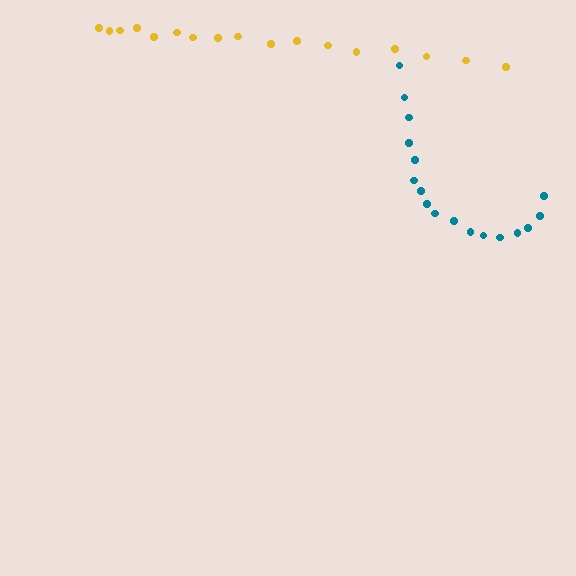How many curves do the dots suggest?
There are 2 distinct paths.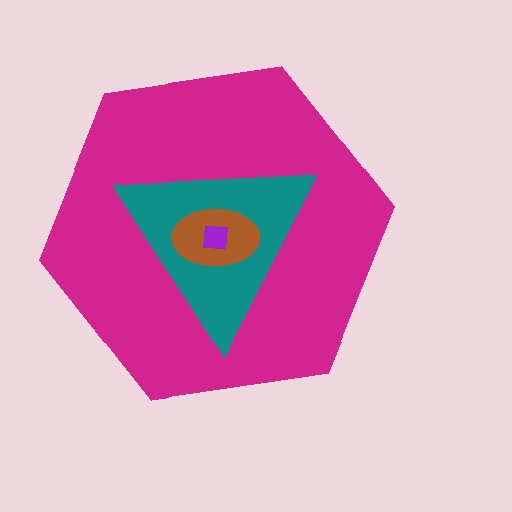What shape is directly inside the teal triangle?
The brown ellipse.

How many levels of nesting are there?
4.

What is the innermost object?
The purple square.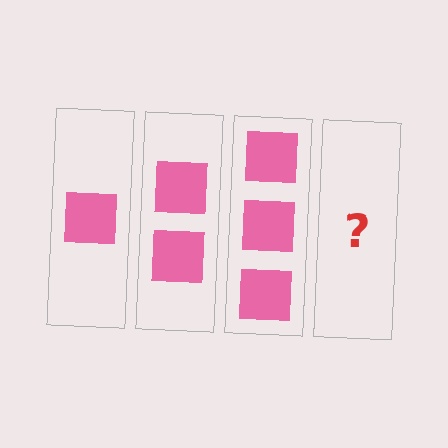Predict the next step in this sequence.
The next step is 4 squares.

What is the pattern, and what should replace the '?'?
The pattern is that each step adds one more square. The '?' should be 4 squares.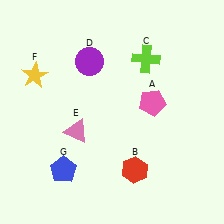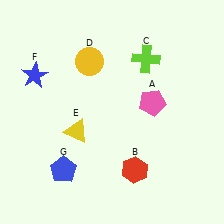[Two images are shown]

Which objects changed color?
D changed from purple to yellow. E changed from pink to yellow. F changed from yellow to blue.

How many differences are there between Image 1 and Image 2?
There are 3 differences between the two images.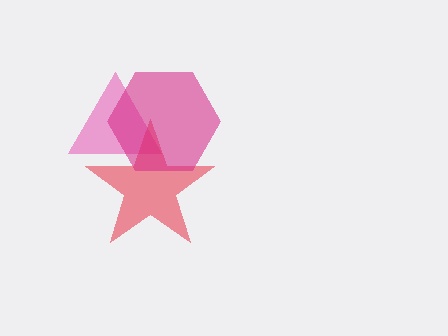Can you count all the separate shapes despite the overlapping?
Yes, there are 3 separate shapes.